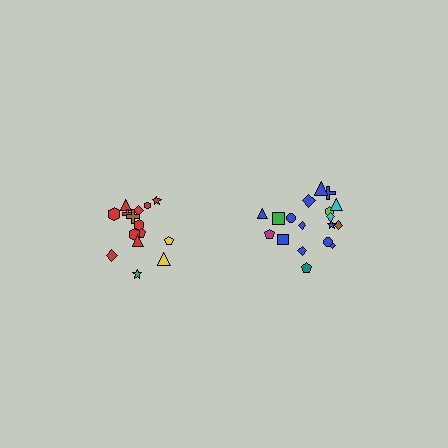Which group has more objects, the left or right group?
The right group.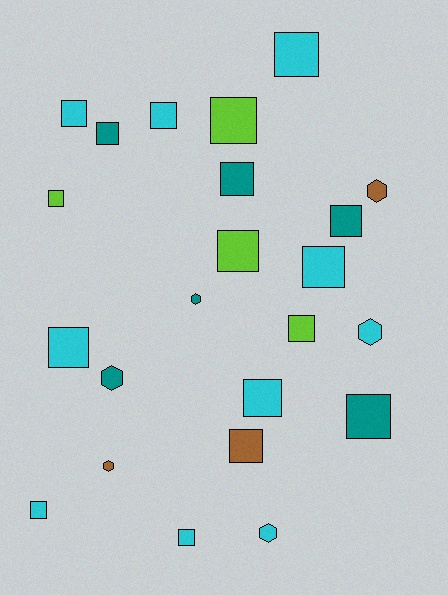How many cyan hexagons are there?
There are 2 cyan hexagons.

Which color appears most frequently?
Cyan, with 10 objects.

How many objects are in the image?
There are 23 objects.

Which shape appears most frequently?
Square, with 17 objects.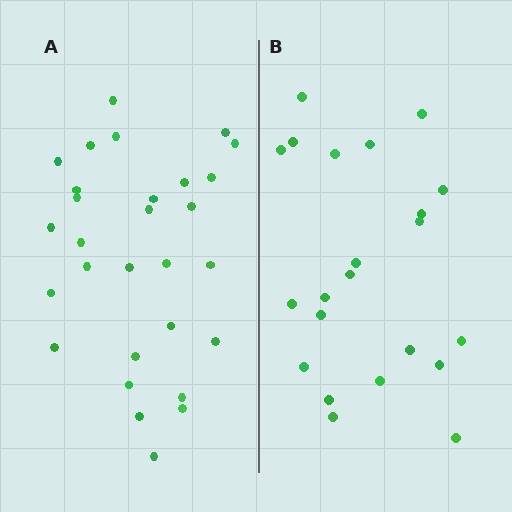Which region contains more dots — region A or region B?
Region A (the left region) has more dots.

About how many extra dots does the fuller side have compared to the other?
Region A has roughly 8 or so more dots than region B.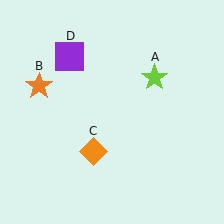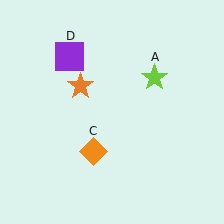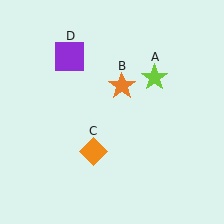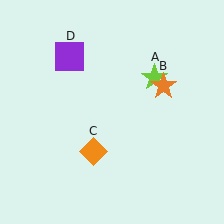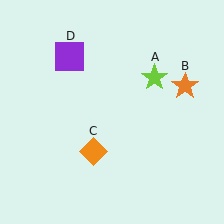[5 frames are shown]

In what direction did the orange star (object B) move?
The orange star (object B) moved right.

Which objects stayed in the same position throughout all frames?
Lime star (object A) and orange diamond (object C) and purple square (object D) remained stationary.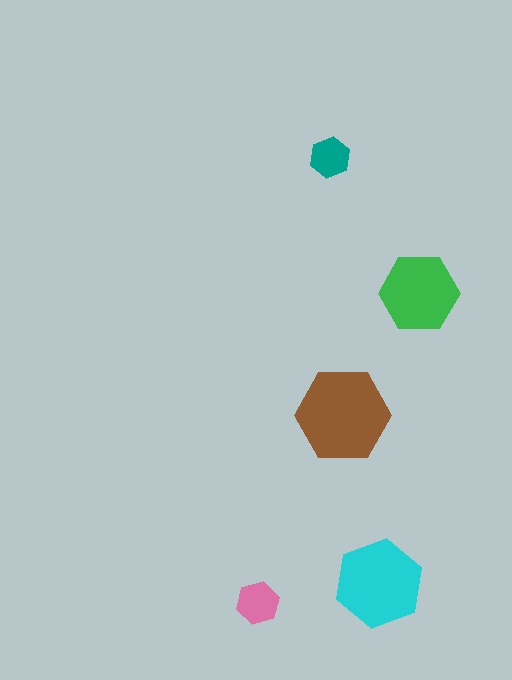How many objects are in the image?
There are 5 objects in the image.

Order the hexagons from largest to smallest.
the brown one, the cyan one, the green one, the pink one, the teal one.